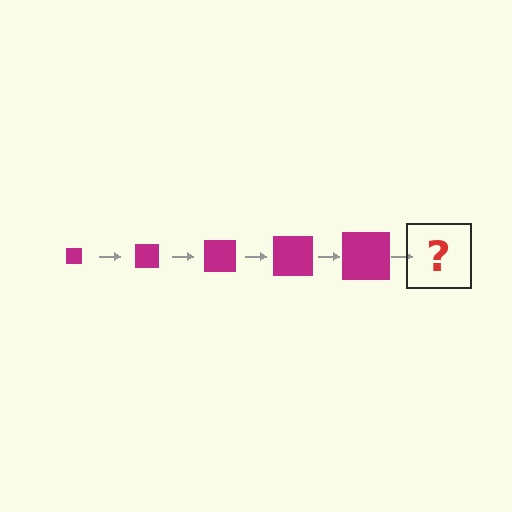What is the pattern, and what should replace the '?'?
The pattern is that the square gets progressively larger each step. The '?' should be a magenta square, larger than the previous one.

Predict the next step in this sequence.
The next step is a magenta square, larger than the previous one.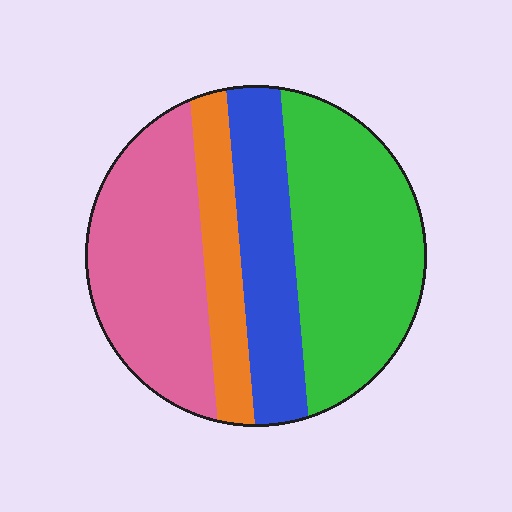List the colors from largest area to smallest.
From largest to smallest: green, pink, blue, orange.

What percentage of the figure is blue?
Blue covers about 20% of the figure.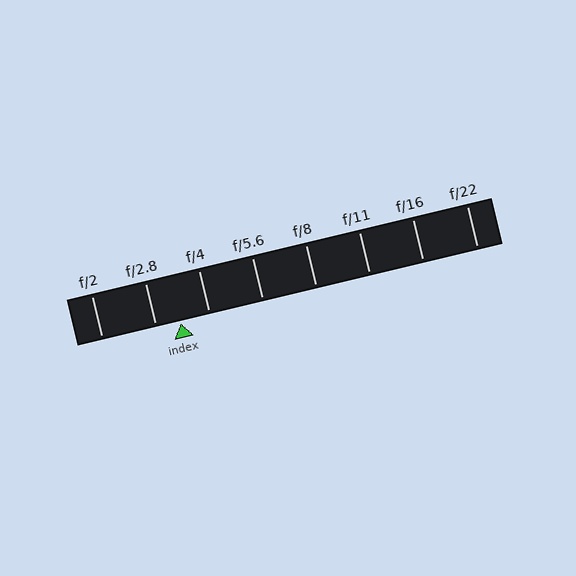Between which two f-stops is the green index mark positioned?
The index mark is between f/2.8 and f/4.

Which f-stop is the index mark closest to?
The index mark is closest to f/2.8.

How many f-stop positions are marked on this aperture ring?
There are 8 f-stop positions marked.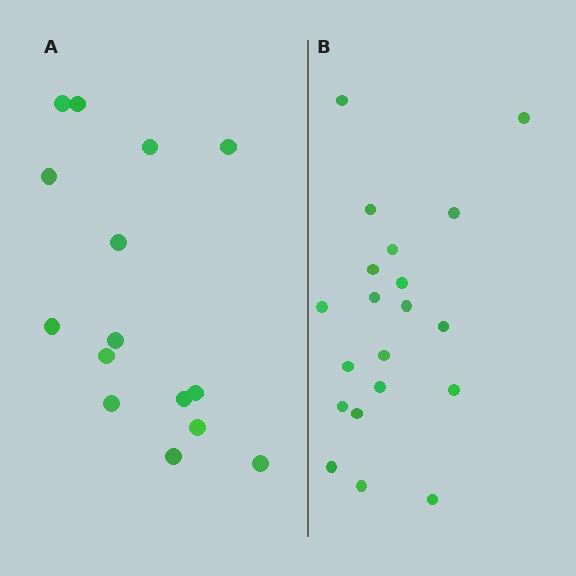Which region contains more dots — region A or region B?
Region B (the right region) has more dots.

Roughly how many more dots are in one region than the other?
Region B has about 5 more dots than region A.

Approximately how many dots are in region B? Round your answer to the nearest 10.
About 20 dots.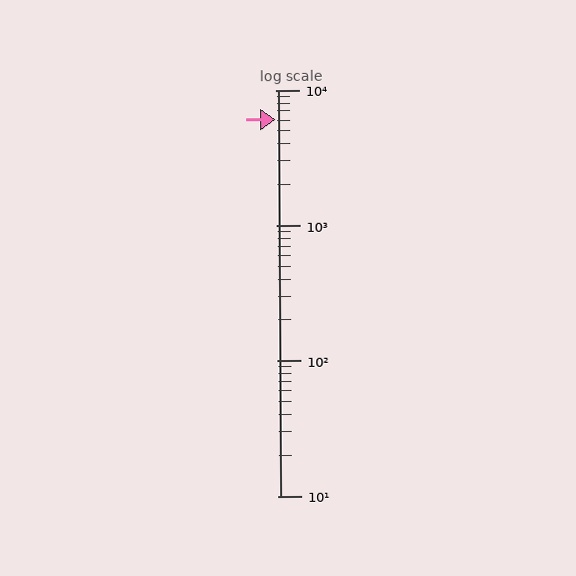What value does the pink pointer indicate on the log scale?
The pointer indicates approximately 6100.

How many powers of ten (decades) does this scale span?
The scale spans 3 decades, from 10 to 10000.